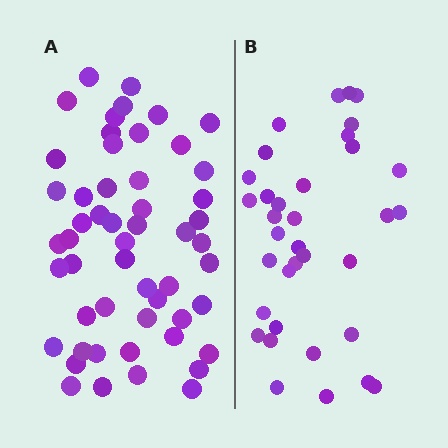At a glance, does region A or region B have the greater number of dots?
Region A (the left region) has more dots.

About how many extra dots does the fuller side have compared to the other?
Region A has approximately 20 more dots than region B.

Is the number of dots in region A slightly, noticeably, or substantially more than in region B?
Region A has substantially more. The ratio is roughly 1.5 to 1.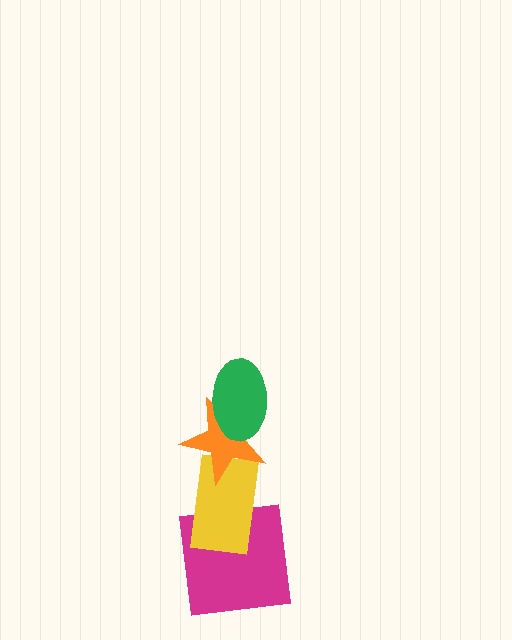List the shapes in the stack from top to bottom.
From top to bottom: the green ellipse, the orange star, the yellow rectangle, the magenta square.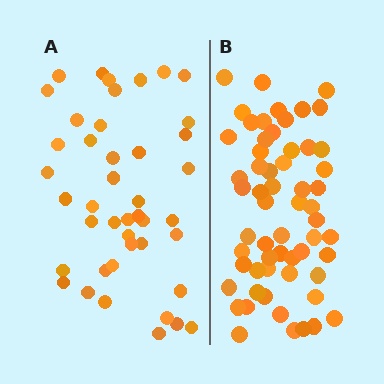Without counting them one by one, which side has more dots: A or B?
Region B (the right region) has more dots.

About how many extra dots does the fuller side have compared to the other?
Region B has approximately 15 more dots than region A.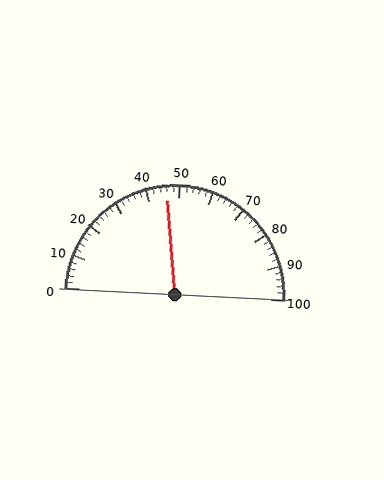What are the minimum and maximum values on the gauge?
The gauge ranges from 0 to 100.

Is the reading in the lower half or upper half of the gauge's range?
The reading is in the lower half of the range (0 to 100).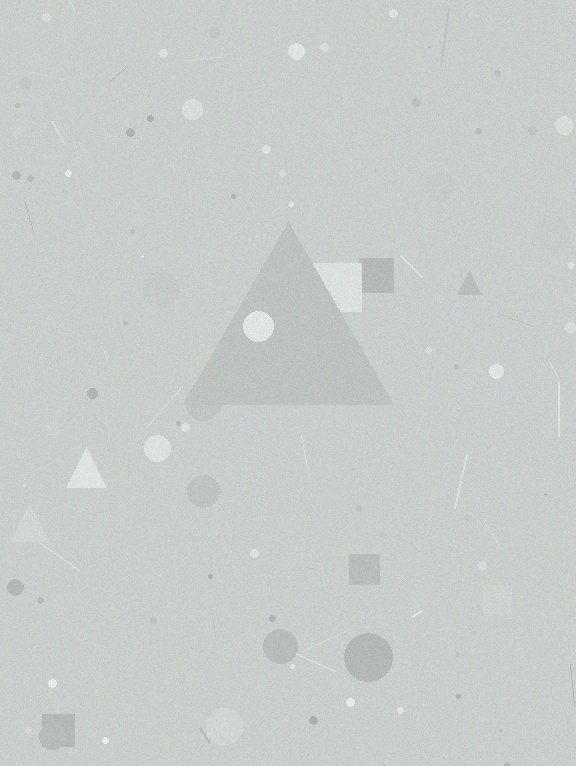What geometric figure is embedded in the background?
A triangle is embedded in the background.